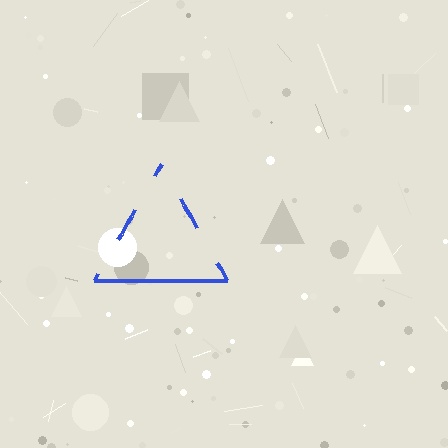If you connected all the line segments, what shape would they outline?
They would outline a triangle.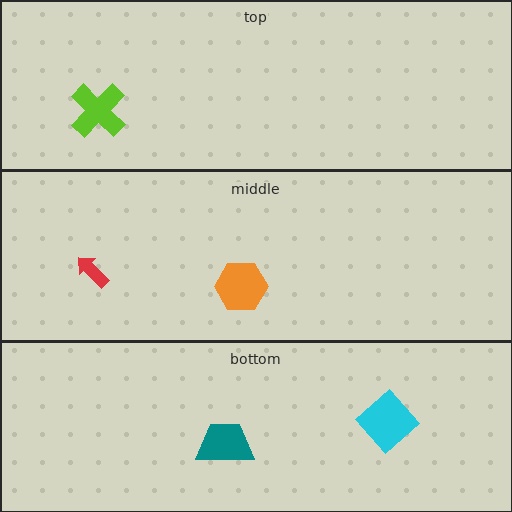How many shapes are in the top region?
1.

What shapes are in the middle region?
The orange hexagon, the red arrow.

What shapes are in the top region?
The lime cross.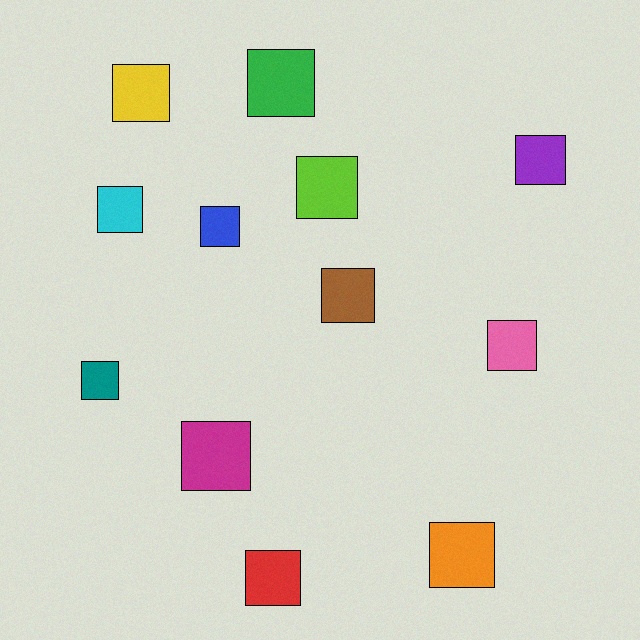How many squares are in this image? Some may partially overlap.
There are 12 squares.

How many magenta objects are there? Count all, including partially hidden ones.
There is 1 magenta object.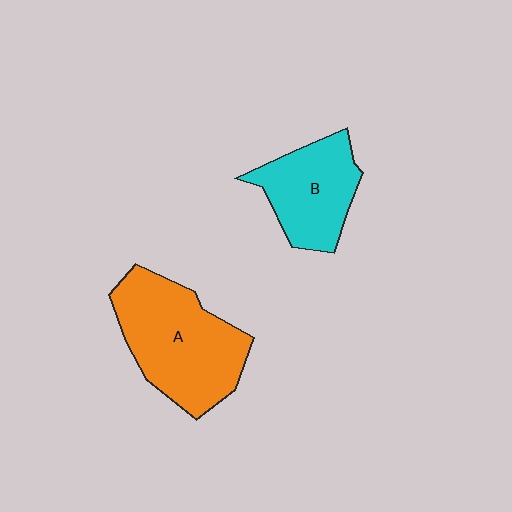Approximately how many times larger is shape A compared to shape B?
Approximately 1.5 times.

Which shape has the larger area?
Shape A (orange).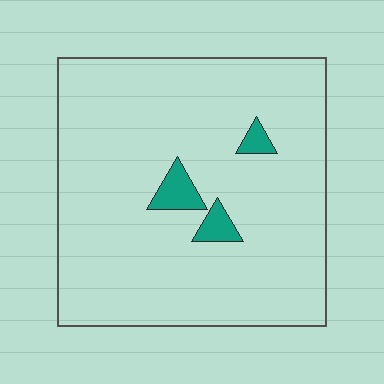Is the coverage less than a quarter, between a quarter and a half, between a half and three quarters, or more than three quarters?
Less than a quarter.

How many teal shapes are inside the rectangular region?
3.